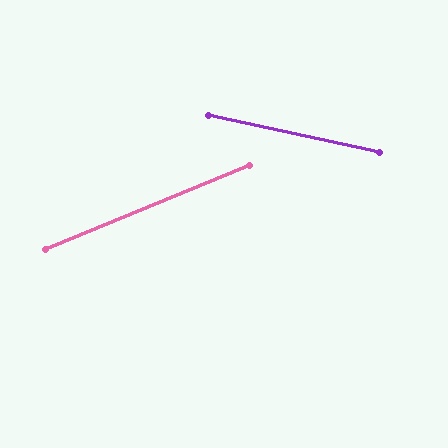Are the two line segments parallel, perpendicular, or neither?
Neither parallel nor perpendicular — they differ by about 35°.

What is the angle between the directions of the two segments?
Approximately 35 degrees.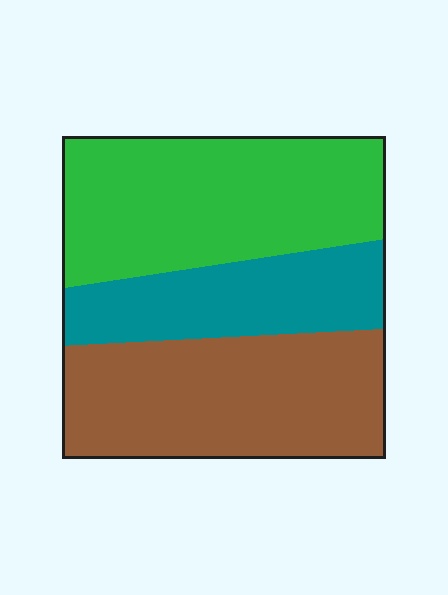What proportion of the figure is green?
Green covers roughly 40% of the figure.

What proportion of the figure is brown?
Brown covers roughly 40% of the figure.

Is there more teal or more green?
Green.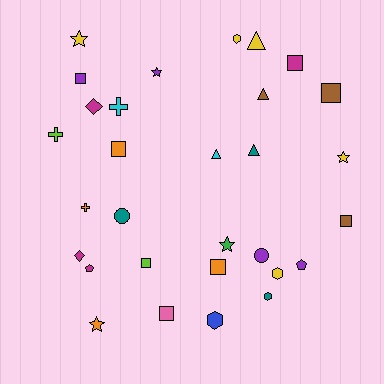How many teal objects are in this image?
There are 3 teal objects.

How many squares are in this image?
There are 8 squares.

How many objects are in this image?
There are 30 objects.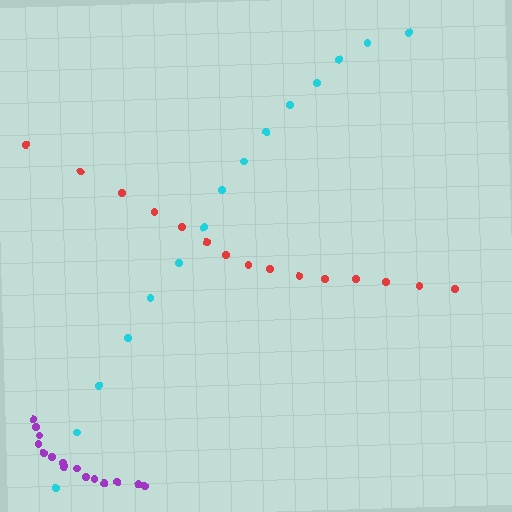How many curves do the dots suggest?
There are 3 distinct paths.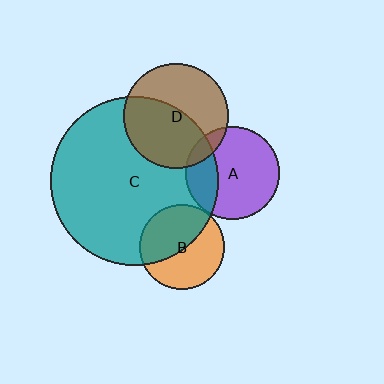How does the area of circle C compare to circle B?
Approximately 3.9 times.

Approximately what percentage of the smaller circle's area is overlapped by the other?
Approximately 25%.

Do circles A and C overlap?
Yes.